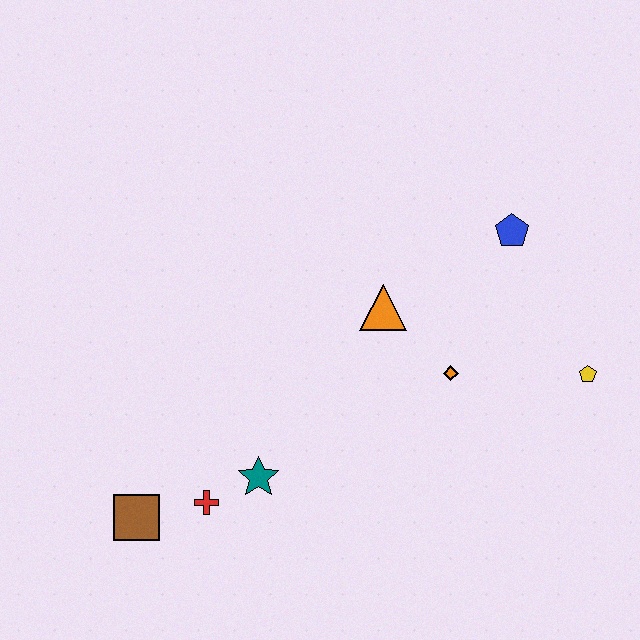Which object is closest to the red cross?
The teal star is closest to the red cross.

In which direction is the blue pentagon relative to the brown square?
The blue pentagon is to the right of the brown square.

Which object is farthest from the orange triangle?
The brown square is farthest from the orange triangle.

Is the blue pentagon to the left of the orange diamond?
No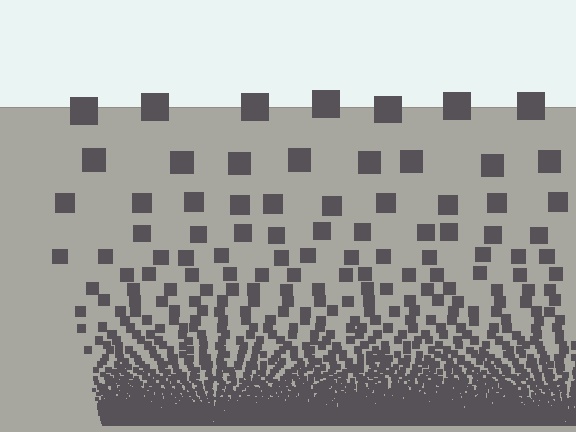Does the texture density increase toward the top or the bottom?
Density increases toward the bottom.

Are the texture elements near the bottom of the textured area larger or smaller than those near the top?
Smaller. The gradient is inverted — elements near the bottom are smaller and denser.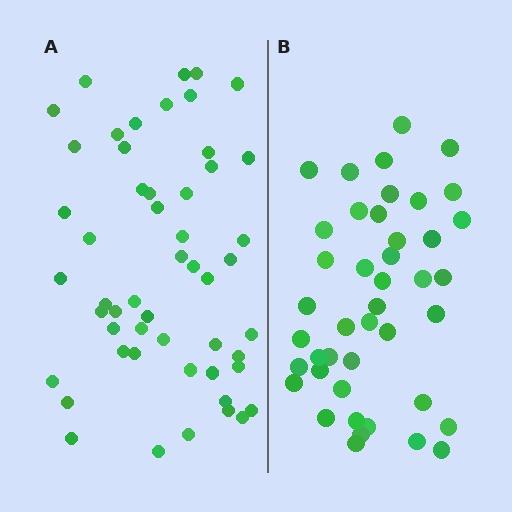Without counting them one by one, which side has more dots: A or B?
Region A (the left region) has more dots.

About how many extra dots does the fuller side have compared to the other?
Region A has roughly 8 or so more dots than region B.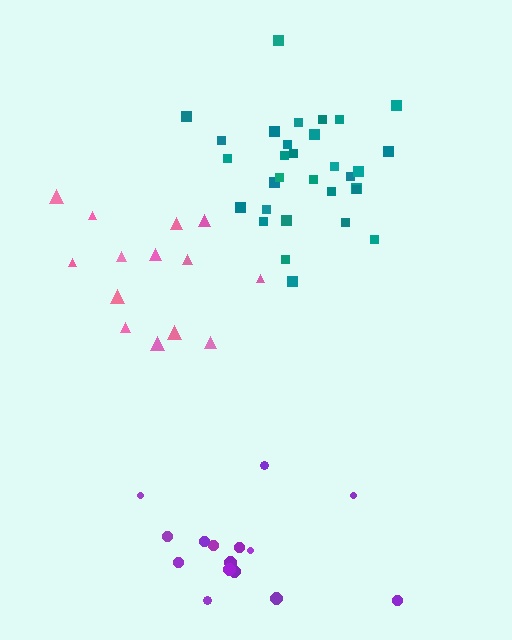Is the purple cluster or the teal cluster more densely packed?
Teal.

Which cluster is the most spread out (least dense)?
Pink.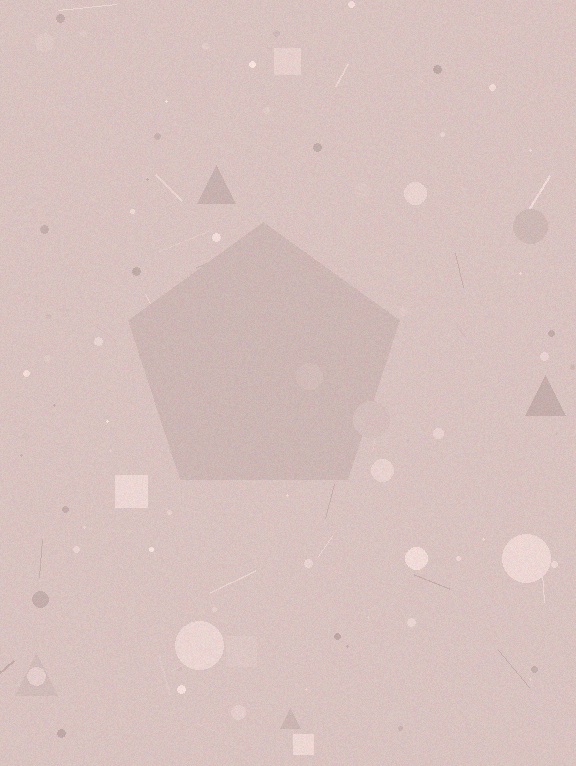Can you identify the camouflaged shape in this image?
The camouflaged shape is a pentagon.